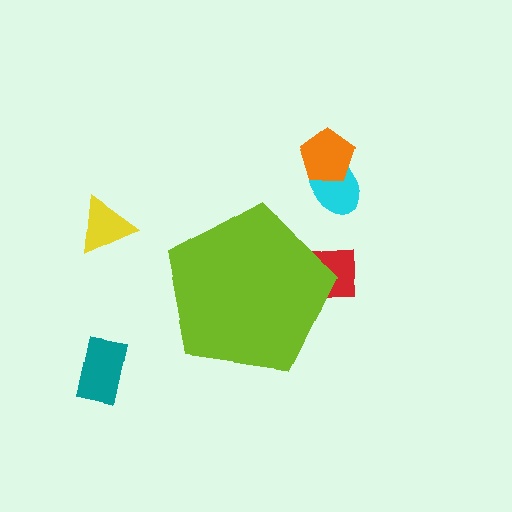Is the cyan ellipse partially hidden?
No, the cyan ellipse is fully visible.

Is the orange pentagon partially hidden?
No, the orange pentagon is fully visible.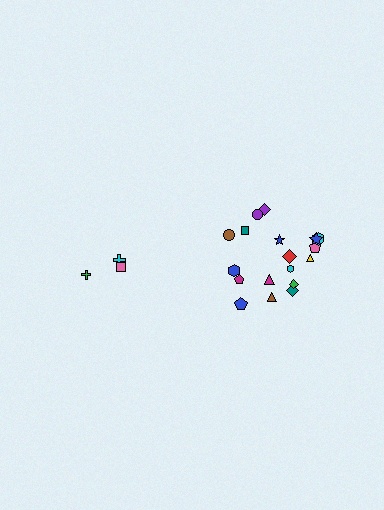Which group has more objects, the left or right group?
The right group.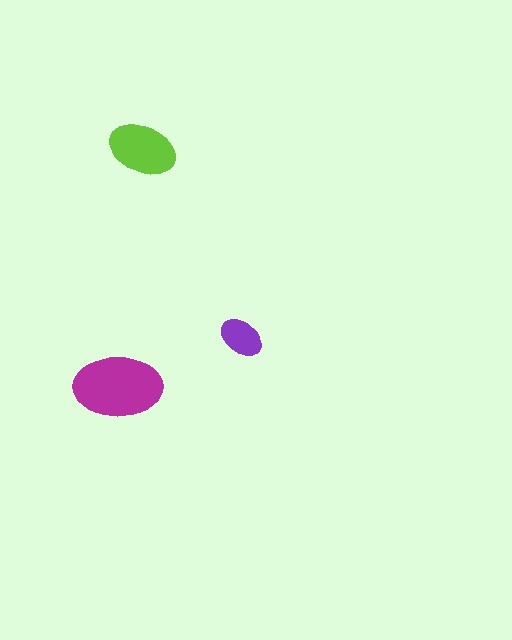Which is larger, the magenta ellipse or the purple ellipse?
The magenta one.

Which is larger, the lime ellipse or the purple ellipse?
The lime one.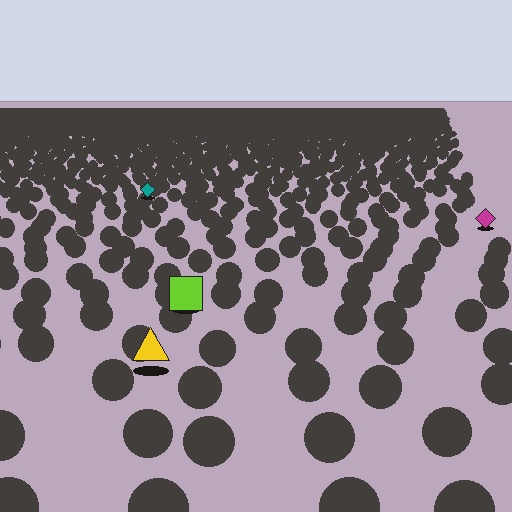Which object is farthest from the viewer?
The teal diamond is farthest from the viewer. It appears smaller and the ground texture around it is denser.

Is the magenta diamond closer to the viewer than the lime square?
No. The lime square is closer — you can tell from the texture gradient: the ground texture is coarser near it.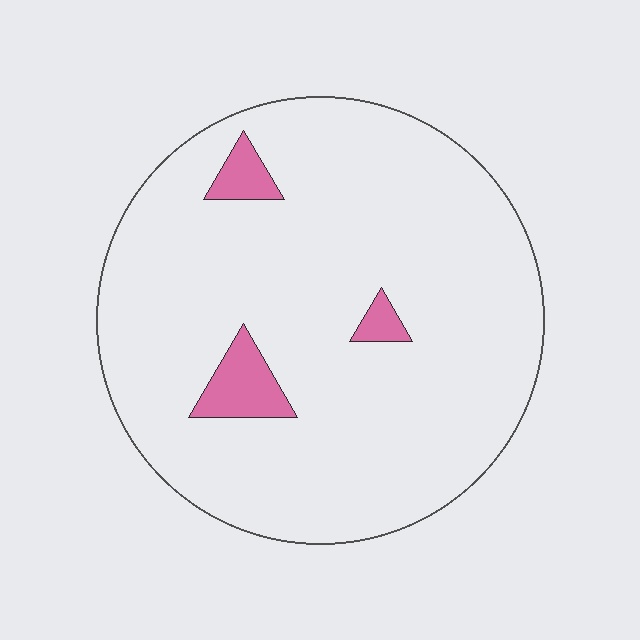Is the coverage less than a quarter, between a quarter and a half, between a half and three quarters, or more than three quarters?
Less than a quarter.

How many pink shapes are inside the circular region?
3.